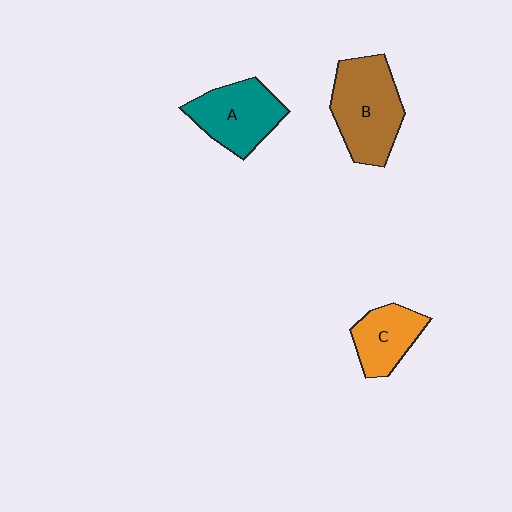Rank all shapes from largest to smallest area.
From largest to smallest: B (brown), A (teal), C (orange).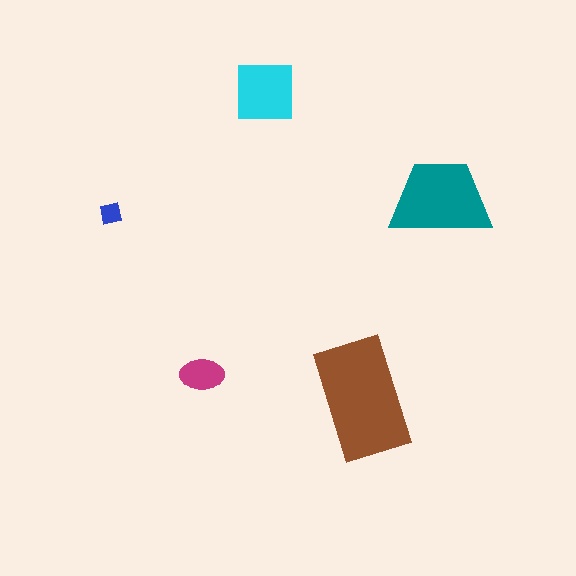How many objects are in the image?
There are 5 objects in the image.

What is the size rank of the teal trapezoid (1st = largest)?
2nd.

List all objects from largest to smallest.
The brown rectangle, the teal trapezoid, the cyan square, the magenta ellipse, the blue square.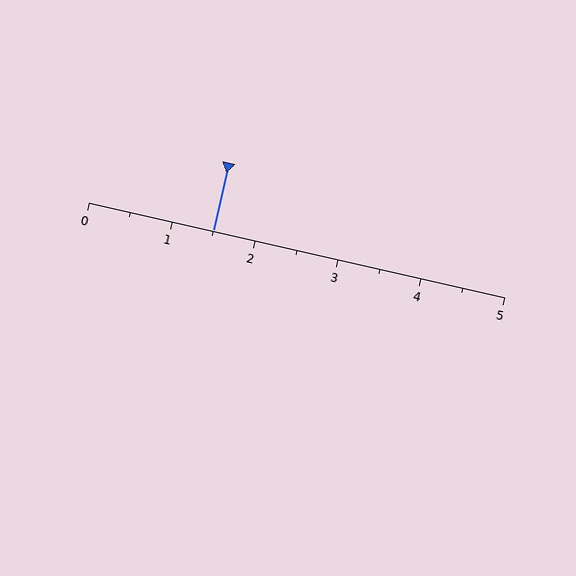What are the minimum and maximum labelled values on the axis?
The axis runs from 0 to 5.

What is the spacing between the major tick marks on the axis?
The major ticks are spaced 1 apart.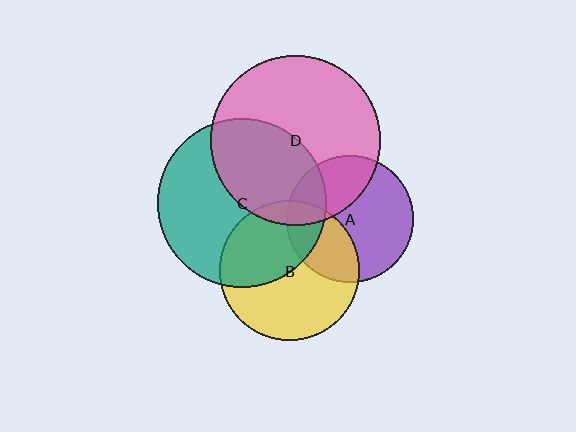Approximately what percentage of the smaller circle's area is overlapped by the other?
Approximately 30%.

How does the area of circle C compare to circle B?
Approximately 1.5 times.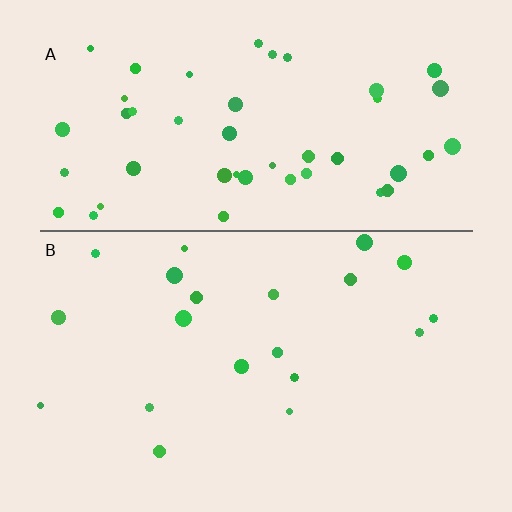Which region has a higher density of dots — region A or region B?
A (the top).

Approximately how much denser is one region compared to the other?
Approximately 2.4× — region A over region B.